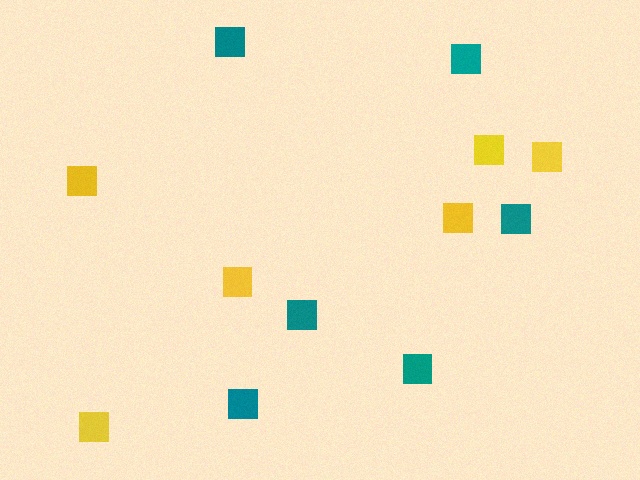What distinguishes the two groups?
There are 2 groups: one group of yellow squares (6) and one group of teal squares (6).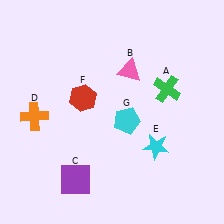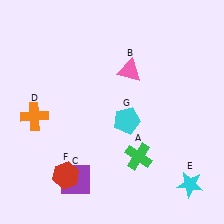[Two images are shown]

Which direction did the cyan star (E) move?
The cyan star (E) moved down.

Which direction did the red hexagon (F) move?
The red hexagon (F) moved down.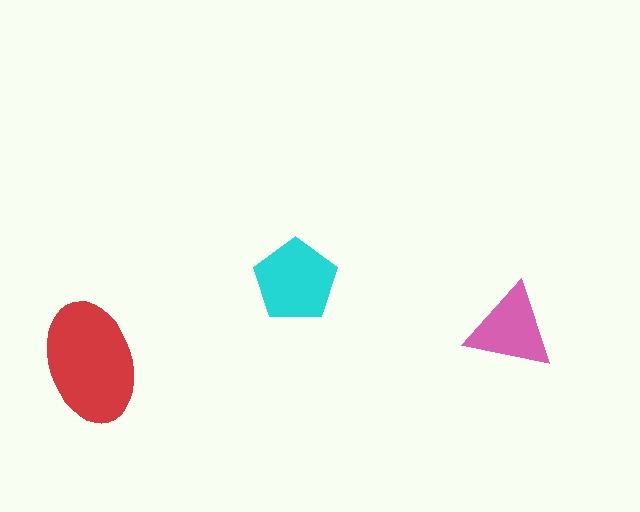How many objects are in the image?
There are 3 objects in the image.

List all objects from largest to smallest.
The red ellipse, the cyan pentagon, the pink triangle.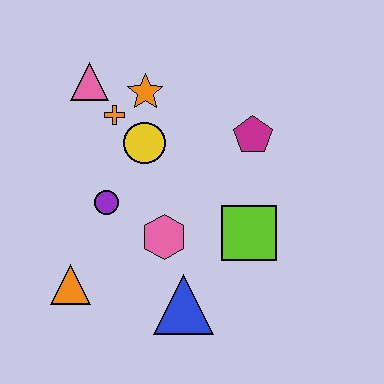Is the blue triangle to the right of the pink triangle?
Yes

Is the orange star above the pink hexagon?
Yes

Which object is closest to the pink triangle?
The orange cross is closest to the pink triangle.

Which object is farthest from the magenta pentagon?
The orange triangle is farthest from the magenta pentagon.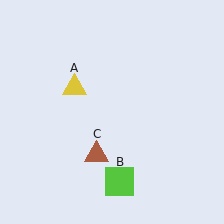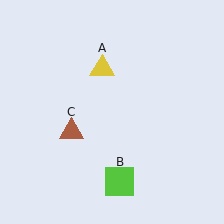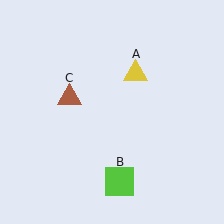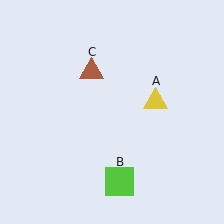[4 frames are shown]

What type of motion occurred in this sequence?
The yellow triangle (object A), brown triangle (object C) rotated clockwise around the center of the scene.